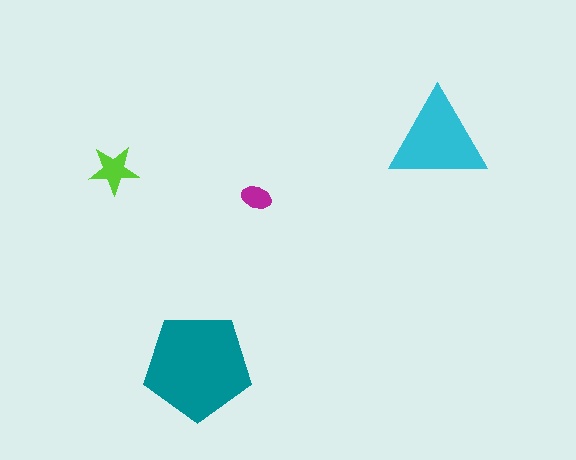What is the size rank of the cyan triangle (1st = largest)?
2nd.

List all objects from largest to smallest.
The teal pentagon, the cyan triangle, the lime star, the magenta ellipse.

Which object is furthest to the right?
The cyan triangle is rightmost.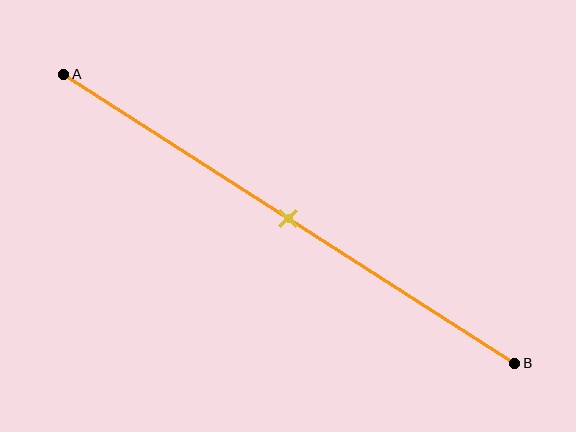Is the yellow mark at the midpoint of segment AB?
Yes, the mark is approximately at the midpoint.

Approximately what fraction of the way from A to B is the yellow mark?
The yellow mark is approximately 50% of the way from A to B.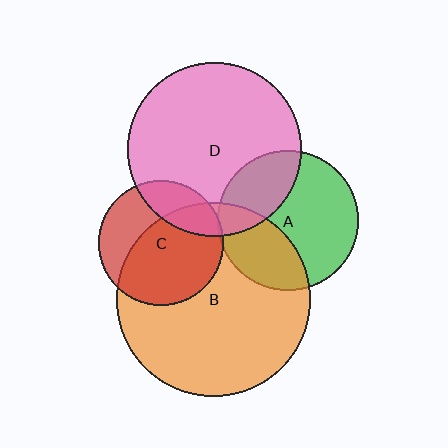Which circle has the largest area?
Circle B (orange).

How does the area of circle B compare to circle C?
Approximately 2.4 times.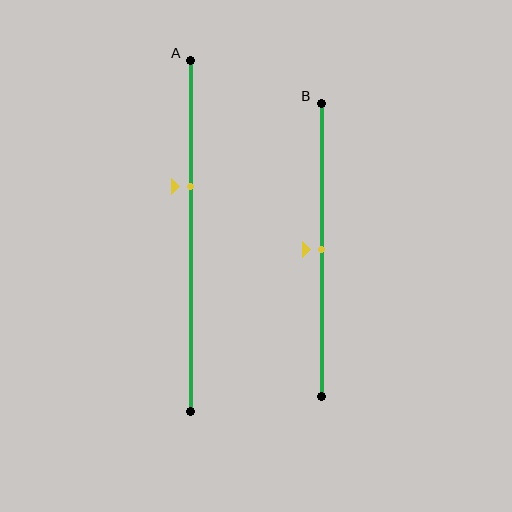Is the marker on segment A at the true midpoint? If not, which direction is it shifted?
No, the marker on segment A is shifted upward by about 14% of the segment length.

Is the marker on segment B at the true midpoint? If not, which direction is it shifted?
Yes, the marker on segment B is at the true midpoint.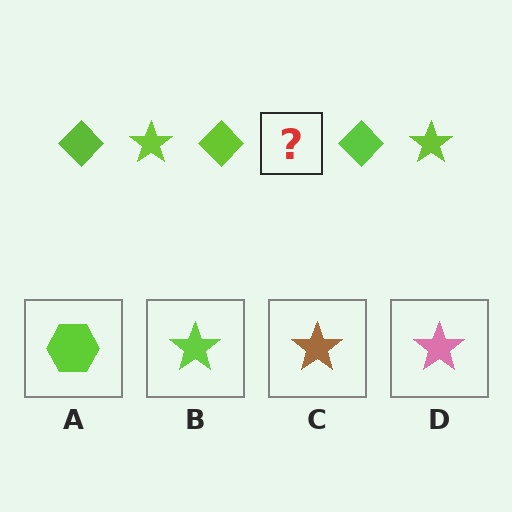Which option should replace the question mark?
Option B.